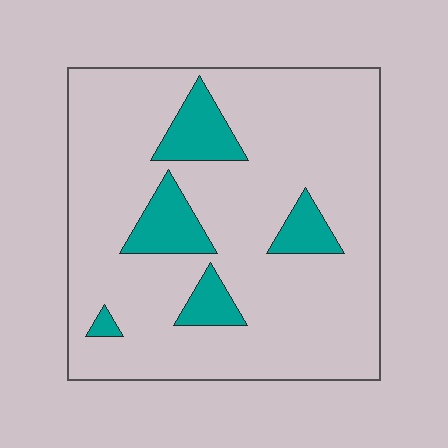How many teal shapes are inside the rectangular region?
5.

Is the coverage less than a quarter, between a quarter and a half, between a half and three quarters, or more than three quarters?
Less than a quarter.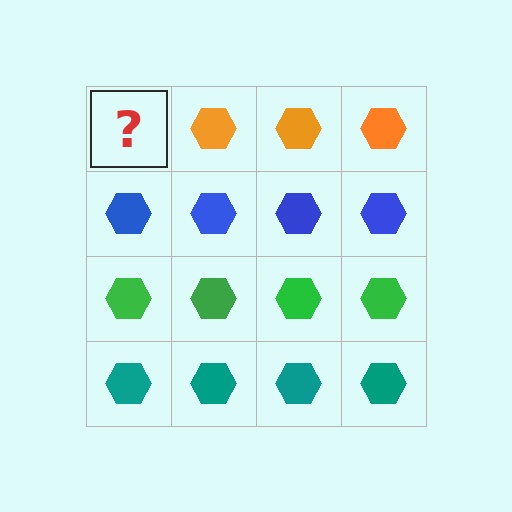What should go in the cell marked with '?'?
The missing cell should contain an orange hexagon.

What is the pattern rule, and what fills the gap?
The rule is that each row has a consistent color. The gap should be filled with an orange hexagon.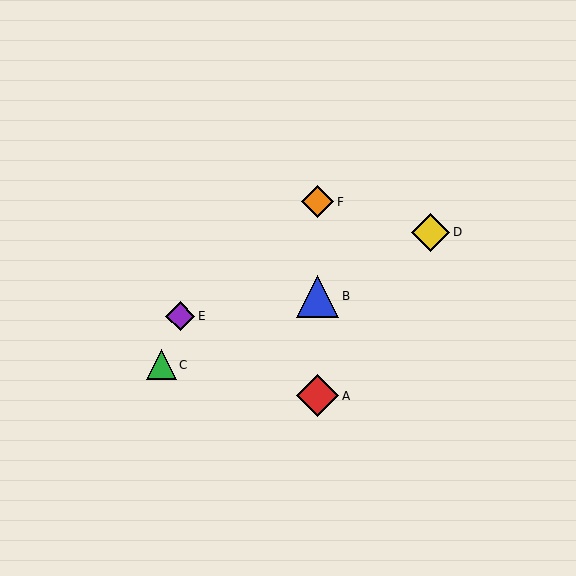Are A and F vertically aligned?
Yes, both are at x≈318.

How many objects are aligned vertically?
3 objects (A, B, F) are aligned vertically.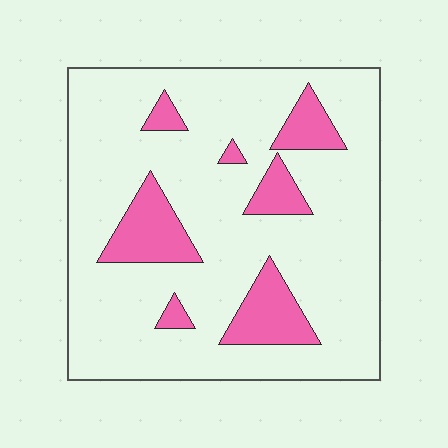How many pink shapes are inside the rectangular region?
7.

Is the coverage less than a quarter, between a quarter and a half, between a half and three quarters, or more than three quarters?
Less than a quarter.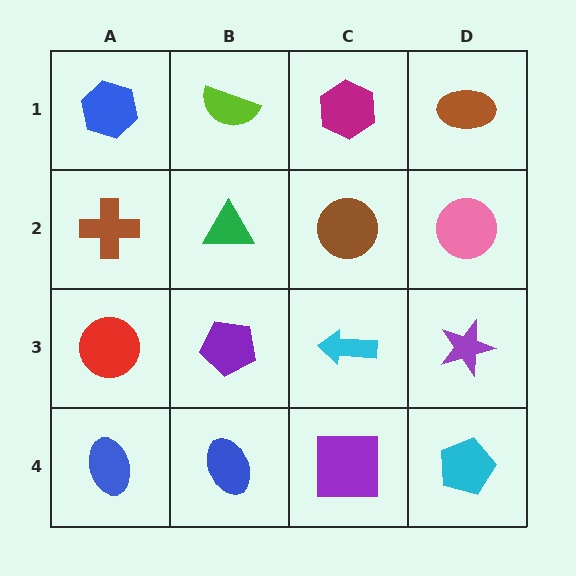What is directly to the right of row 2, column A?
A green triangle.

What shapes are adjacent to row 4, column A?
A red circle (row 3, column A), a blue ellipse (row 4, column B).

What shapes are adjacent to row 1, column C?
A brown circle (row 2, column C), a lime semicircle (row 1, column B), a brown ellipse (row 1, column D).